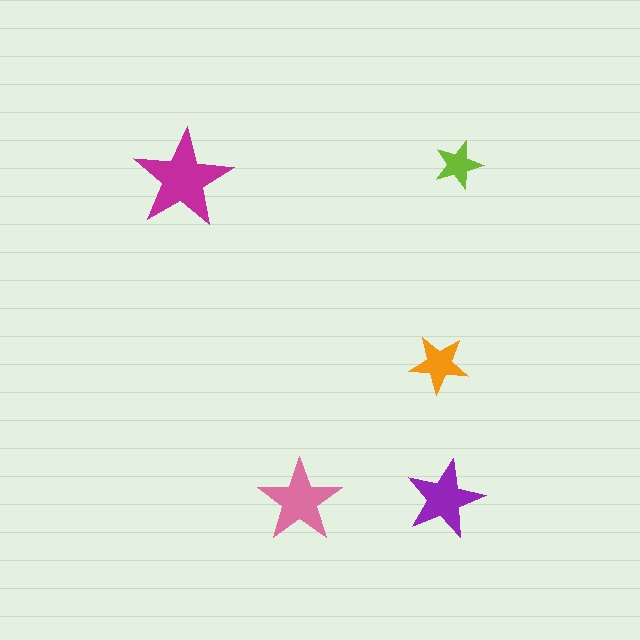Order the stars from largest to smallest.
the magenta one, the pink one, the purple one, the orange one, the lime one.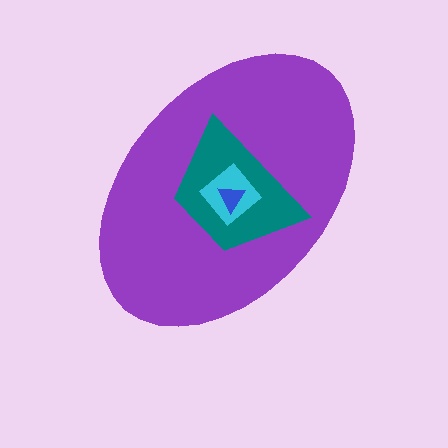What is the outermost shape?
The purple ellipse.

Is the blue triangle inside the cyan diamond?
Yes.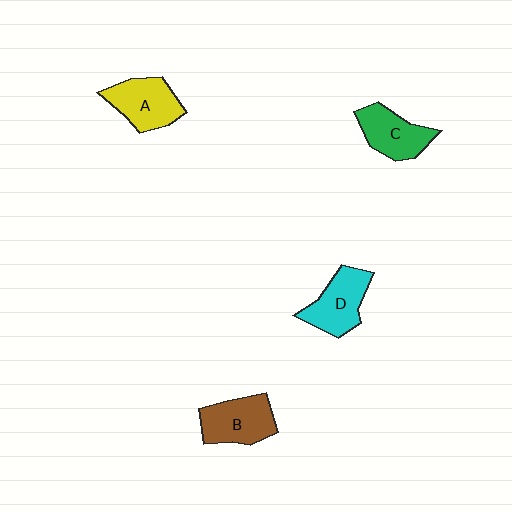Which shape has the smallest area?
Shape C (green).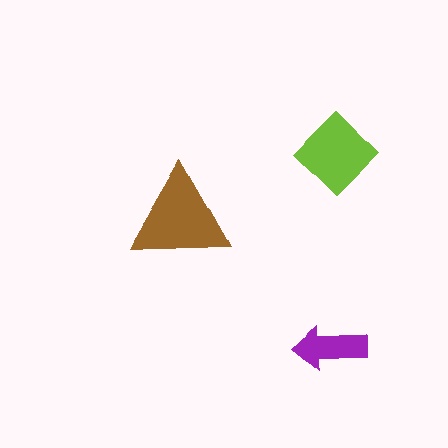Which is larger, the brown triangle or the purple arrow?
The brown triangle.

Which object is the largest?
The brown triangle.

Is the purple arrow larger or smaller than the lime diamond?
Smaller.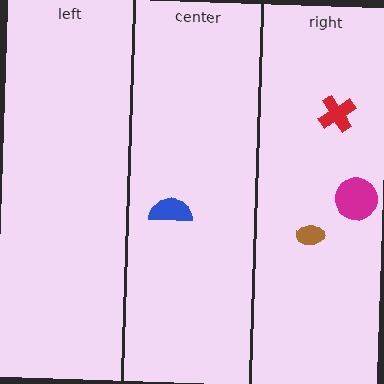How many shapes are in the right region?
3.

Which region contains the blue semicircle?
The center region.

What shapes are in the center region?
The blue semicircle.